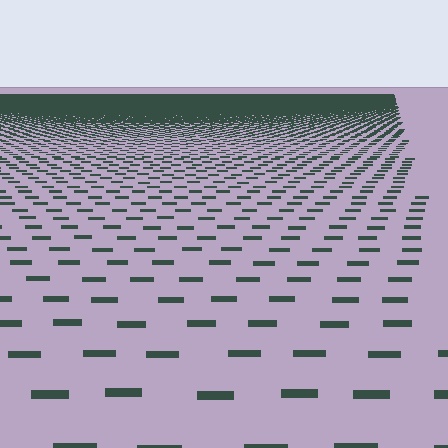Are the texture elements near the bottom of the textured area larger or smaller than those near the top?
Larger. Near the bottom, elements are closer to the viewer and appear at a bigger on-screen size.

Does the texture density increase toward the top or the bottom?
Density increases toward the top.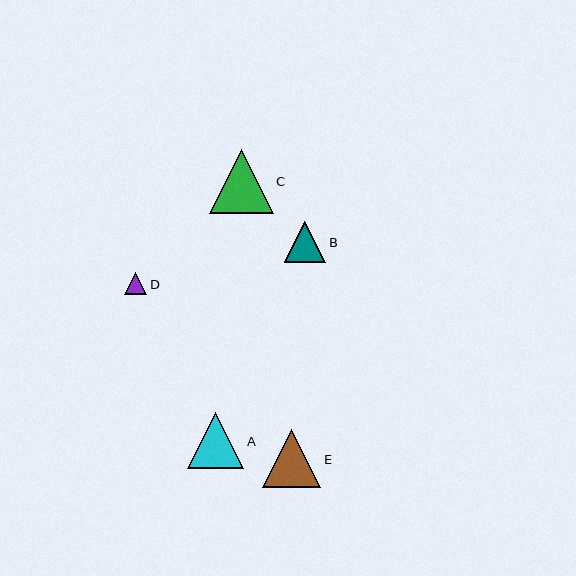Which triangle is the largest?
Triangle C is the largest with a size of approximately 64 pixels.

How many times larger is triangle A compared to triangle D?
Triangle A is approximately 2.5 times the size of triangle D.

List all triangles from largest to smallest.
From largest to smallest: C, E, A, B, D.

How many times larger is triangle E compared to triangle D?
Triangle E is approximately 2.6 times the size of triangle D.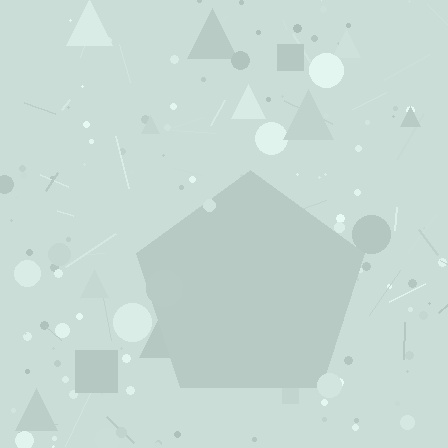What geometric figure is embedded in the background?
A pentagon is embedded in the background.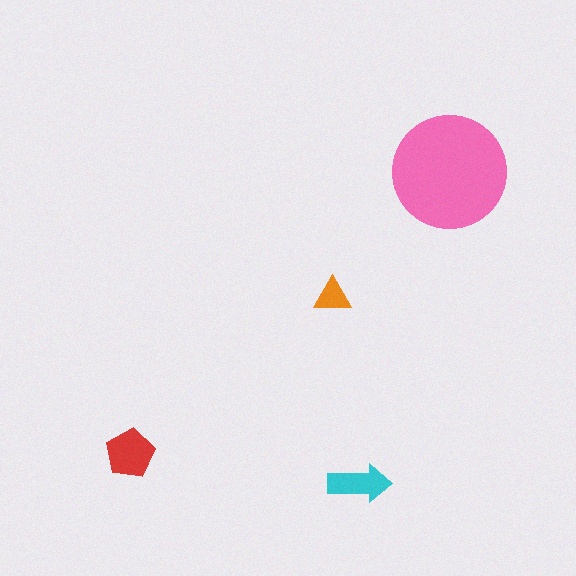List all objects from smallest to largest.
The orange triangle, the cyan arrow, the red pentagon, the pink circle.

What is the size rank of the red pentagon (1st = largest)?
2nd.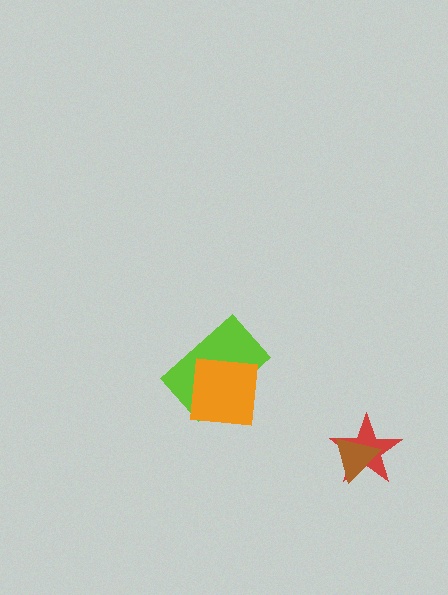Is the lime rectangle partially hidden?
Yes, it is partially covered by another shape.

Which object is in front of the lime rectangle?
The orange square is in front of the lime rectangle.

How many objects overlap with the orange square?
1 object overlaps with the orange square.